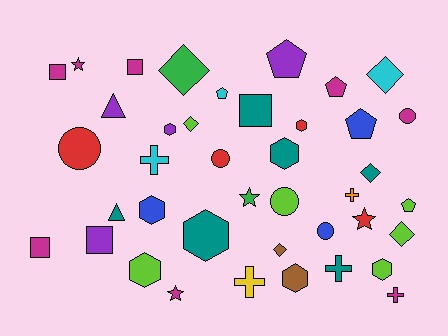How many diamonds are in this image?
There are 6 diamonds.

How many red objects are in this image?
There are 4 red objects.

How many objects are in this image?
There are 40 objects.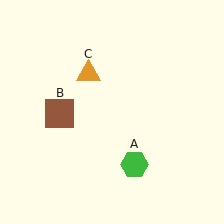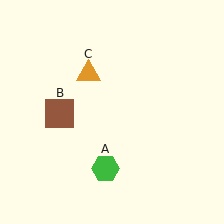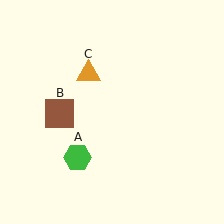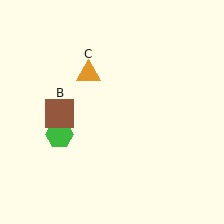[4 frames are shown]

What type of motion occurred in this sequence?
The green hexagon (object A) rotated clockwise around the center of the scene.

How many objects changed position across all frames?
1 object changed position: green hexagon (object A).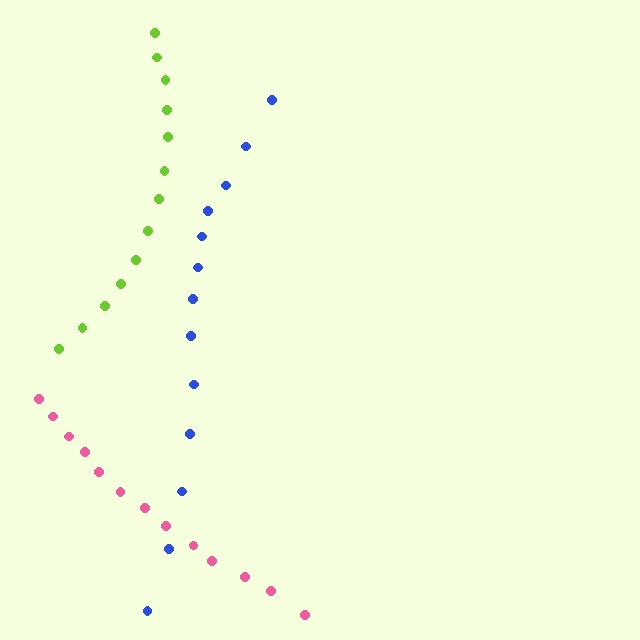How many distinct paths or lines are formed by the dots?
There are 3 distinct paths.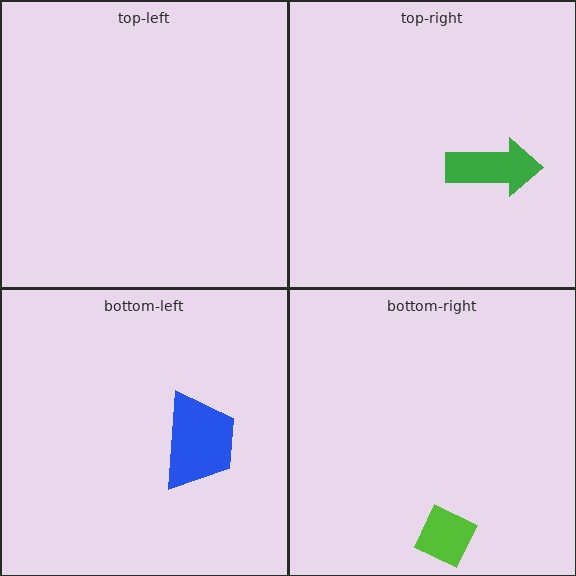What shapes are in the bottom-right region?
The lime diamond.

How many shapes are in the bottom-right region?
1.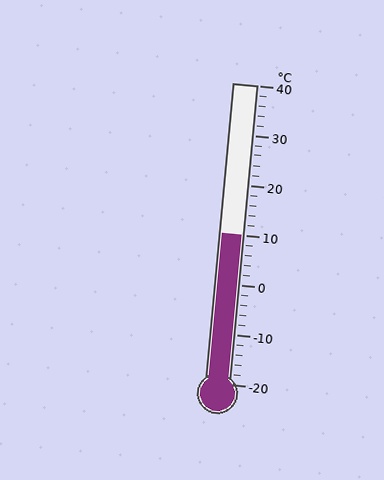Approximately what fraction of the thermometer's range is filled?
The thermometer is filled to approximately 50% of its range.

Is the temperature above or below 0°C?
The temperature is above 0°C.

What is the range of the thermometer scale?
The thermometer scale ranges from -20°C to 40°C.